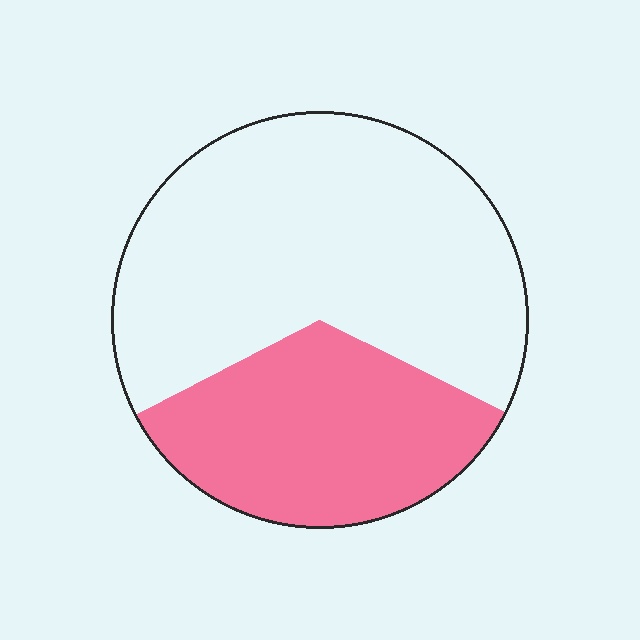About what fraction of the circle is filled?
About one third (1/3).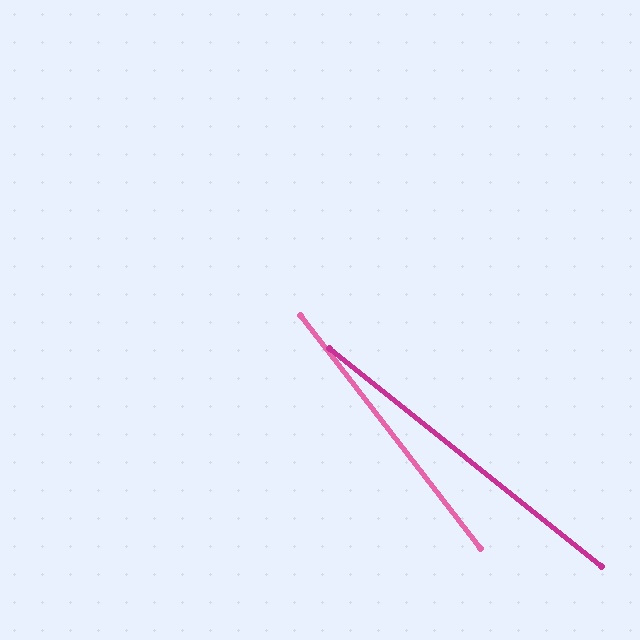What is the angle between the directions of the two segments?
Approximately 14 degrees.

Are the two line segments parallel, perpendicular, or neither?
Neither parallel nor perpendicular — they differ by about 14°.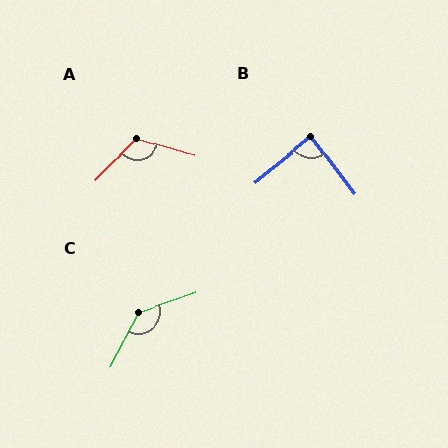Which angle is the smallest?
B, at approximately 88 degrees.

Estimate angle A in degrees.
Approximately 118 degrees.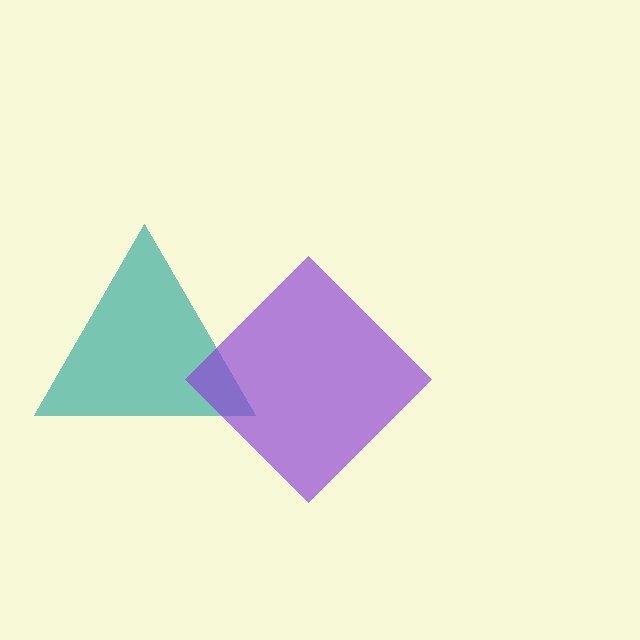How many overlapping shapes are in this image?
There are 2 overlapping shapes in the image.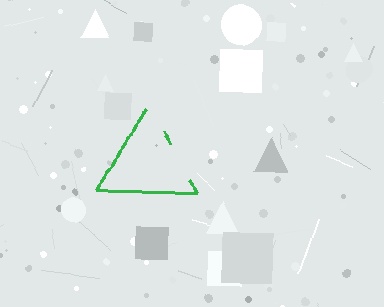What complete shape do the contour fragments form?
The contour fragments form a triangle.